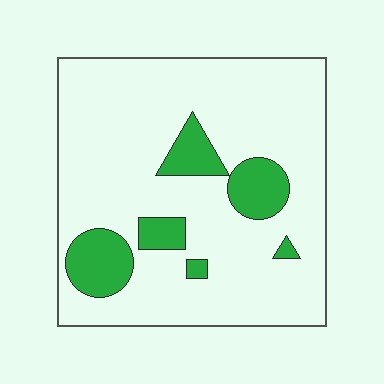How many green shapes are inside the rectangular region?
6.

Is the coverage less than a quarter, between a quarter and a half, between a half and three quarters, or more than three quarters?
Less than a quarter.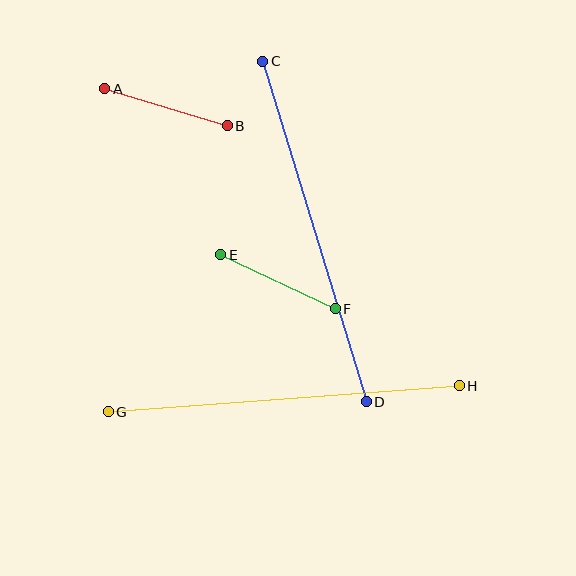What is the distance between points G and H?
The distance is approximately 352 pixels.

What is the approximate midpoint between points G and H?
The midpoint is at approximately (284, 399) pixels.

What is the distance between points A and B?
The distance is approximately 128 pixels.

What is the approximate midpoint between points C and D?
The midpoint is at approximately (314, 231) pixels.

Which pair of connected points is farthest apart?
Points C and D are farthest apart.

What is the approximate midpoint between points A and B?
The midpoint is at approximately (166, 107) pixels.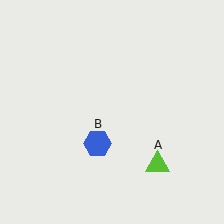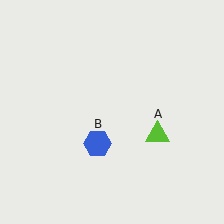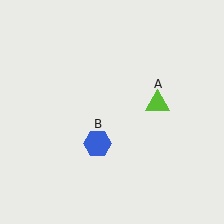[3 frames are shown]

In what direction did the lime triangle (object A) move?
The lime triangle (object A) moved up.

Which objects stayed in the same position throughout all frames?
Blue hexagon (object B) remained stationary.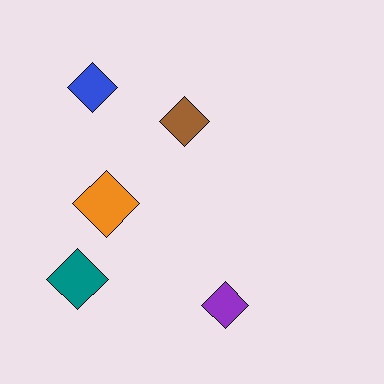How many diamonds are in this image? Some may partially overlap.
There are 5 diamonds.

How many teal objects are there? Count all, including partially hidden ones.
There is 1 teal object.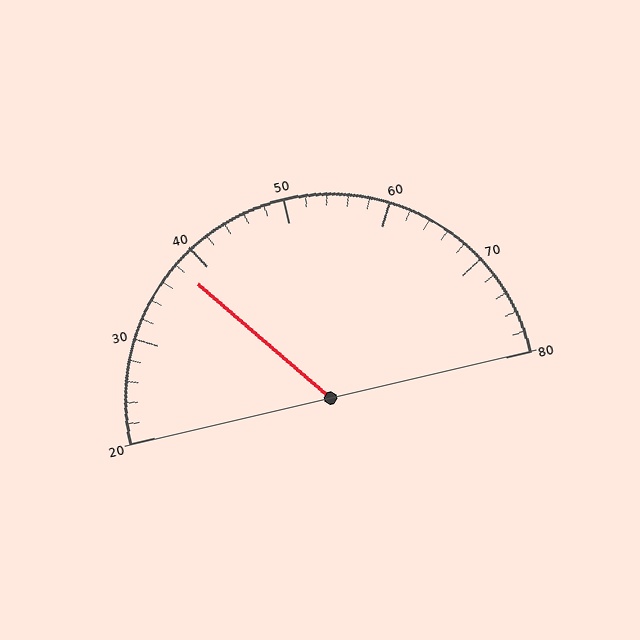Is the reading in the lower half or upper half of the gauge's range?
The reading is in the lower half of the range (20 to 80).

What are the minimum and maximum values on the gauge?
The gauge ranges from 20 to 80.